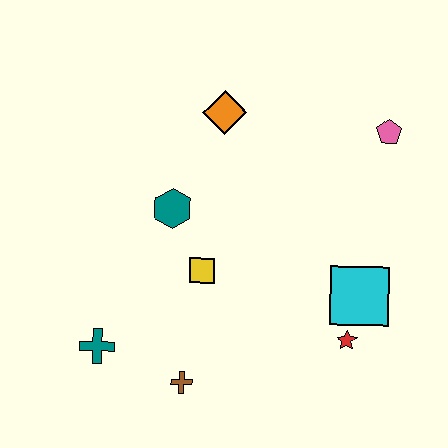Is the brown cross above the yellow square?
No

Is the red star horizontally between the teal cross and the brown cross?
No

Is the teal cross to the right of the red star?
No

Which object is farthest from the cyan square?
The teal cross is farthest from the cyan square.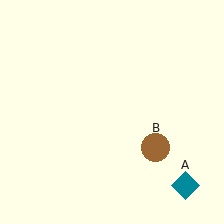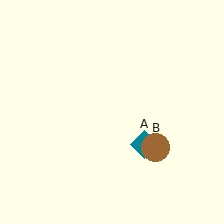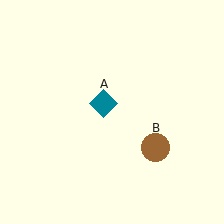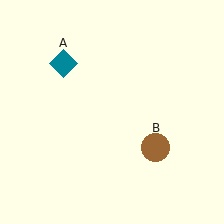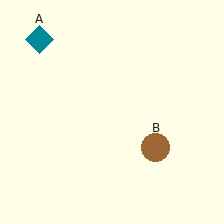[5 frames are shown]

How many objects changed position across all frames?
1 object changed position: teal diamond (object A).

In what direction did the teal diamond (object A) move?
The teal diamond (object A) moved up and to the left.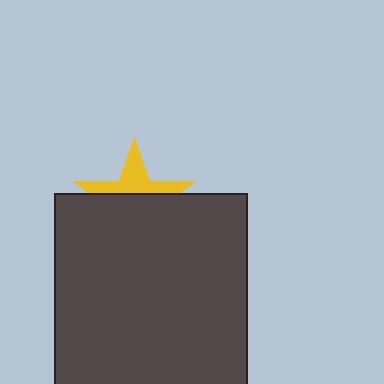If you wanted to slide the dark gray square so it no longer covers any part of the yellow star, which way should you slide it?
Slide it down — that is the most direct way to separate the two shapes.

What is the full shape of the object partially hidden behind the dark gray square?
The partially hidden object is a yellow star.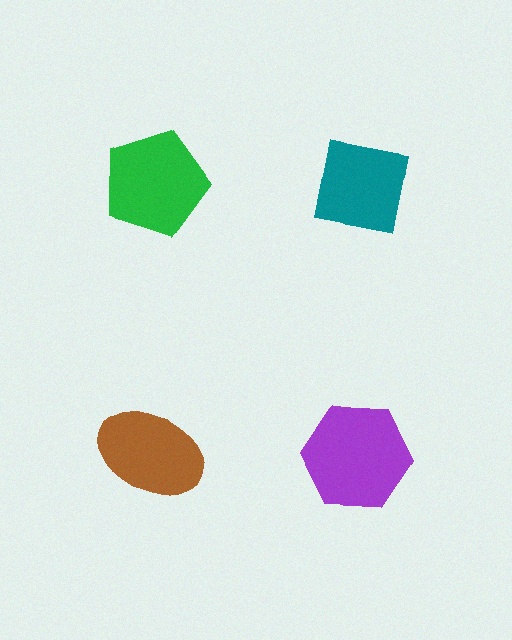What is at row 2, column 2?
A purple hexagon.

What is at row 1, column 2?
A teal square.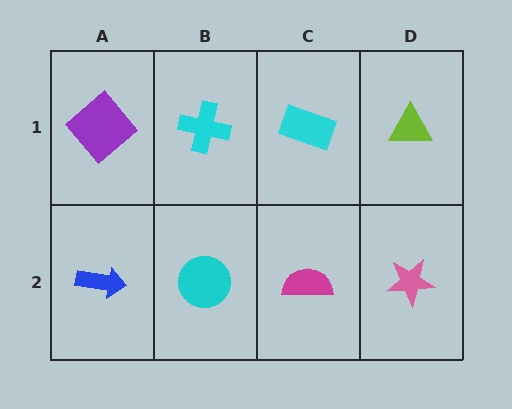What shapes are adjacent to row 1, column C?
A magenta semicircle (row 2, column C), a cyan cross (row 1, column B), a lime triangle (row 1, column D).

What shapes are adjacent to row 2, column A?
A purple diamond (row 1, column A), a cyan circle (row 2, column B).